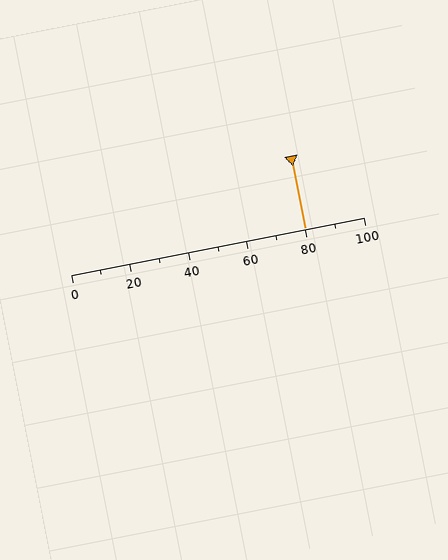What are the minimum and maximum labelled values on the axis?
The axis runs from 0 to 100.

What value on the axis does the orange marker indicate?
The marker indicates approximately 80.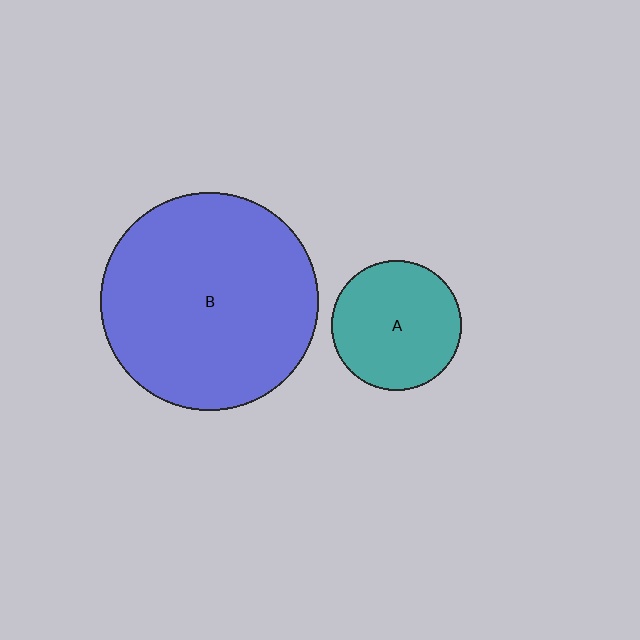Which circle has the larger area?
Circle B (blue).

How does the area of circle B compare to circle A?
Approximately 2.8 times.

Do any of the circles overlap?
No, none of the circles overlap.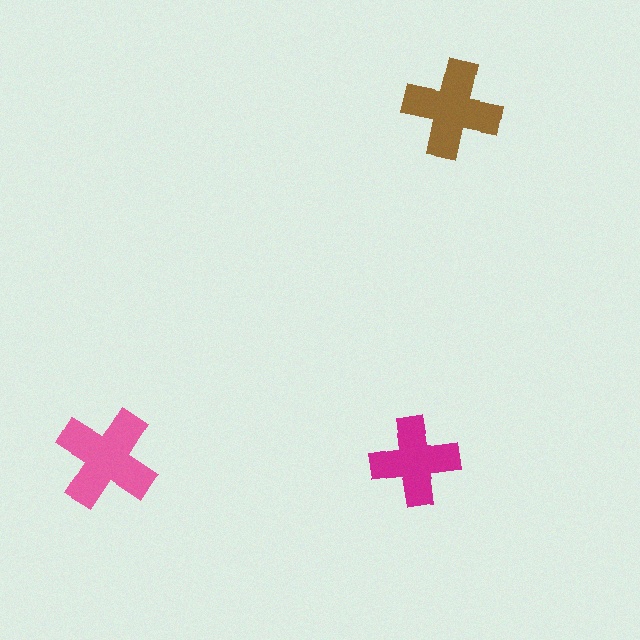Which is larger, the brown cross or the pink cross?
The pink one.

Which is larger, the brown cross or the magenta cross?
The brown one.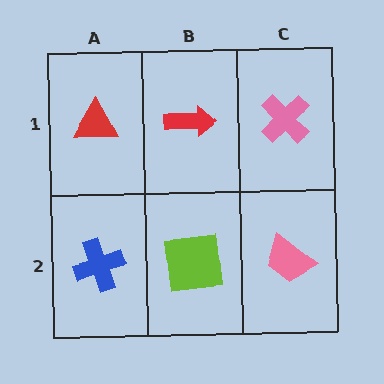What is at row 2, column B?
A lime square.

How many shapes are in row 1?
3 shapes.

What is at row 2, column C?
A pink trapezoid.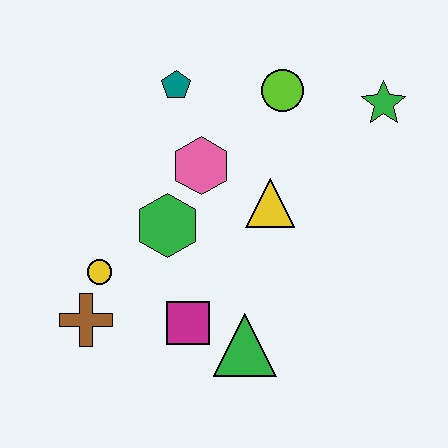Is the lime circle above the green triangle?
Yes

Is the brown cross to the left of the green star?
Yes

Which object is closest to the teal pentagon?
The pink hexagon is closest to the teal pentagon.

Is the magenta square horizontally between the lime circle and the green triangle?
No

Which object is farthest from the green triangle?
The green star is farthest from the green triangle.